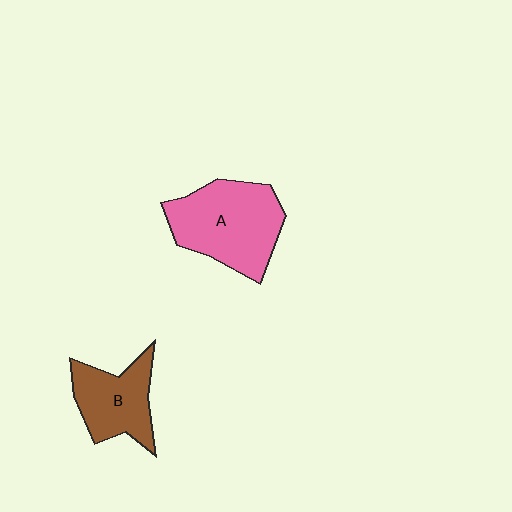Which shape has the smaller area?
Shape B (brown).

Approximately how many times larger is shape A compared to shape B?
Approximately 1.5 times.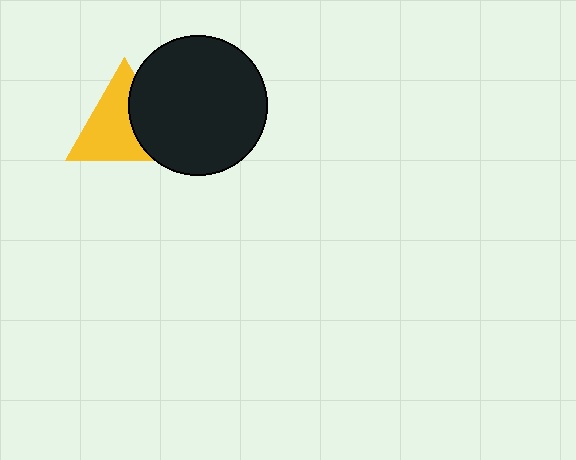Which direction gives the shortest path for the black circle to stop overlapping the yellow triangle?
Moving right gives the shortest separation.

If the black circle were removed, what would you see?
You would see the complete yellow triangle.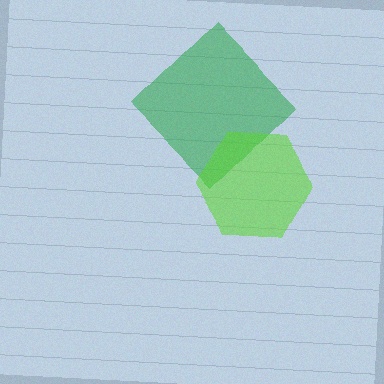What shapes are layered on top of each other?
The layered shapes are: a green diamond, a lime hexagon.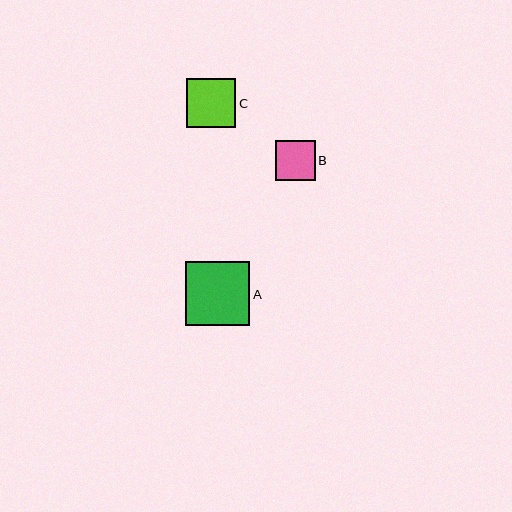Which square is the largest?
Square A is the largest with a size of approximately 64 pixels.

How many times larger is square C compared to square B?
Square C is approximately 1.2 times the size of square B.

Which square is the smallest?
Square B is the smallest with a size of approximately 40 pixels.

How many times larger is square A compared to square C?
Square A is approximately 1.3 times the size of square C.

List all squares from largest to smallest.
From largest to smallest: A, C, B.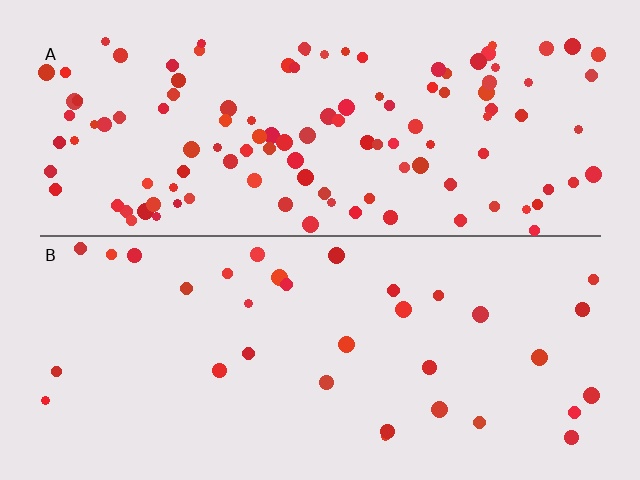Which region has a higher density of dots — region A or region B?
A (the top).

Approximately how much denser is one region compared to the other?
Approximately 3.4× — region A over region B.